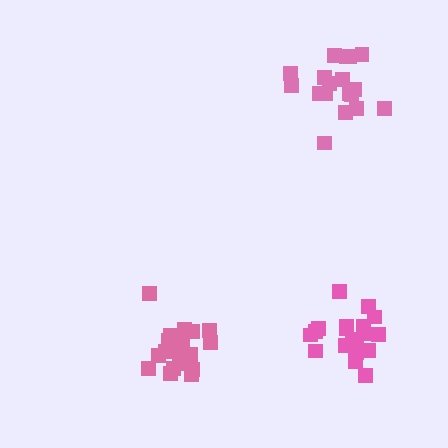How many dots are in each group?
Group 1: 20 dots, Group 2: 19 dots, Group 3: 19 dots (58 total).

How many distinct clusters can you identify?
There are 3 distinct clusters.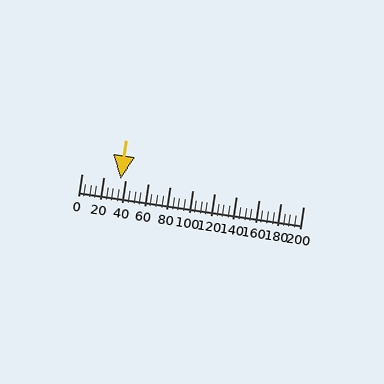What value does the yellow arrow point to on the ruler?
The yellow arrow points to approximately 35.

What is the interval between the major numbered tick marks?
The major tick marks are spaced 20 units apart.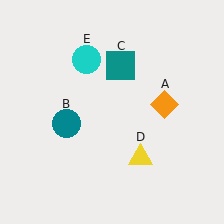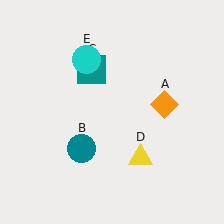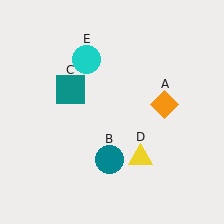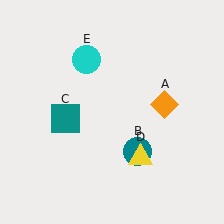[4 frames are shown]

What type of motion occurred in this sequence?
The teal circle (object B), teal square (object C) rotated counterclockwise around the center of the scene.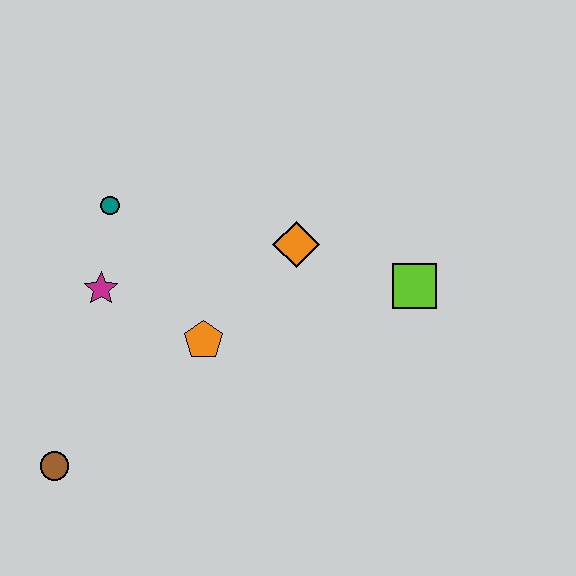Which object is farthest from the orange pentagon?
The lime square is farthest from the orange pentagon.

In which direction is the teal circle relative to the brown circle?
The teal circle is above the brown circle.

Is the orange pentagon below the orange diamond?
Yes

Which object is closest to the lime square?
The orange diamond is closest to the lime square.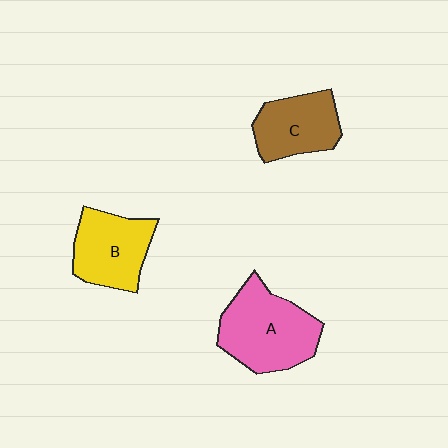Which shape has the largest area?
Shape A (pink).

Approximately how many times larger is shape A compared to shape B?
Approximately 1.3 times.